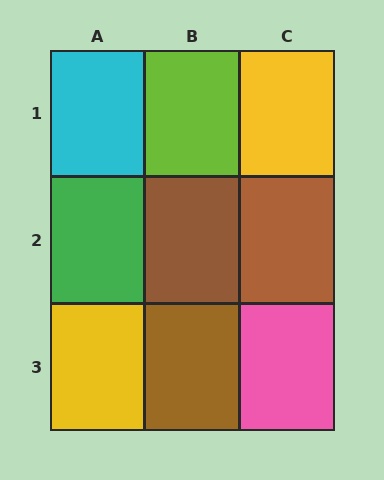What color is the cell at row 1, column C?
Yellow.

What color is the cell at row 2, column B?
Brown.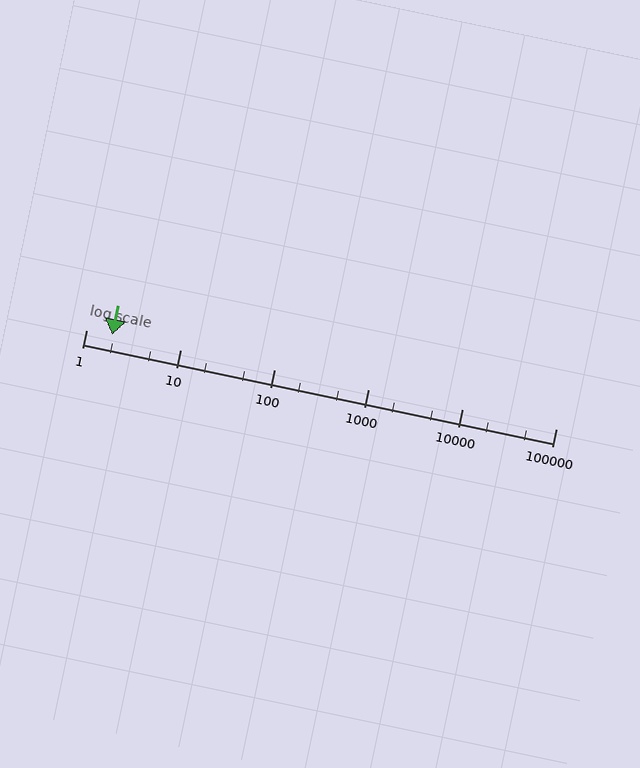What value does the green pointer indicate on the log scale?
The pointer indicates approximately 1.9.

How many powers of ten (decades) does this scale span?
The scale spans 5 decades, from 1 to 100000.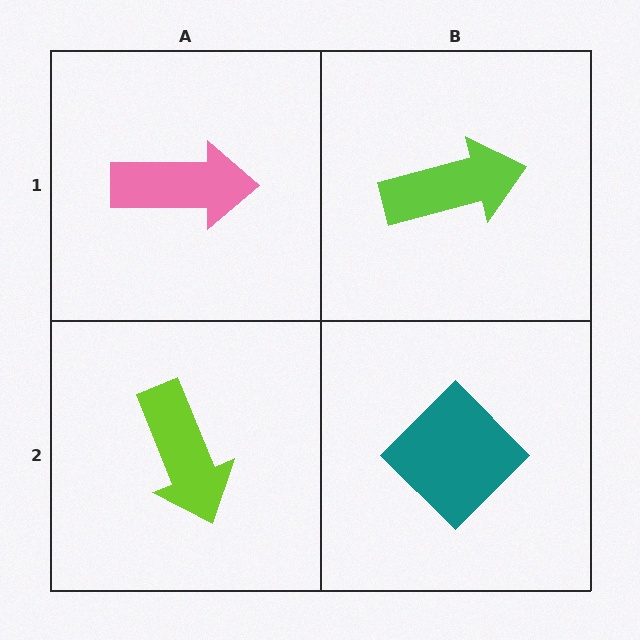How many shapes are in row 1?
2 shapes.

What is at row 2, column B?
A teal diamond.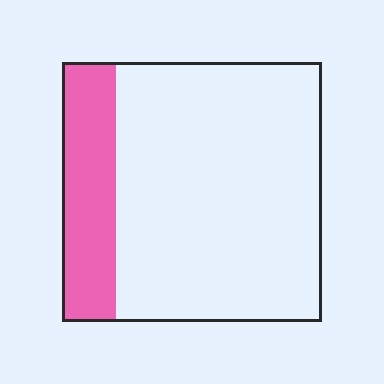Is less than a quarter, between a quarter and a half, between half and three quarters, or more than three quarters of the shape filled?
Less than a quarter.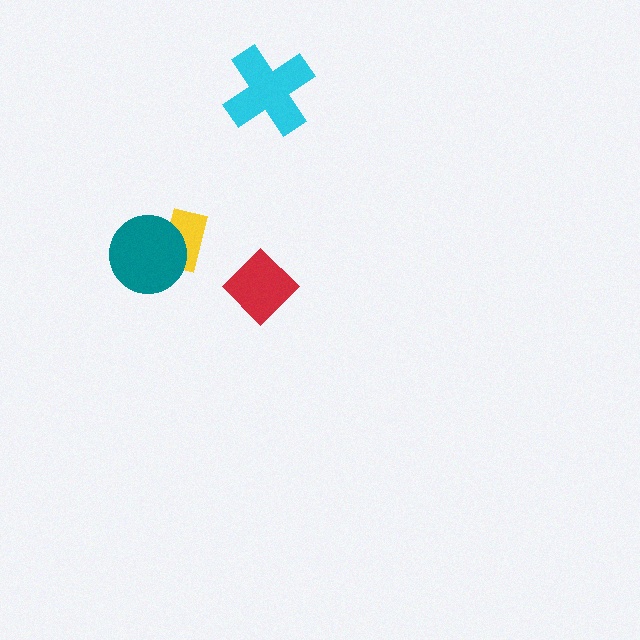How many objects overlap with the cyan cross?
0 objects overlap with the cyan cross.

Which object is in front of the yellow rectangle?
The teal circle is in front of the yellow rectangle.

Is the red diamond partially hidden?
No, no other shape covers it.